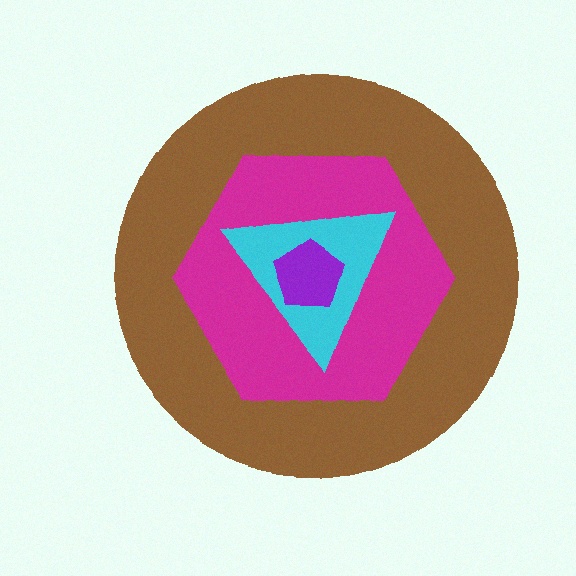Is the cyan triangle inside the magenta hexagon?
Yes.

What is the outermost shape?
The brown circle.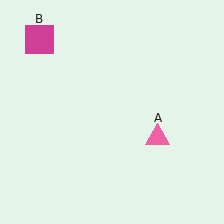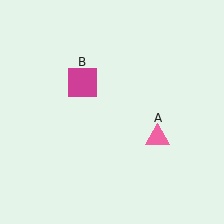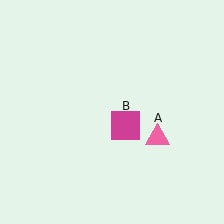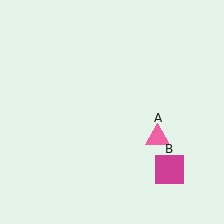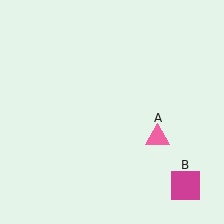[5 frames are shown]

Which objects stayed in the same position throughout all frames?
Pink triangle (object A) remained stationary.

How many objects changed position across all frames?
1 object changed position: magenta square (object B).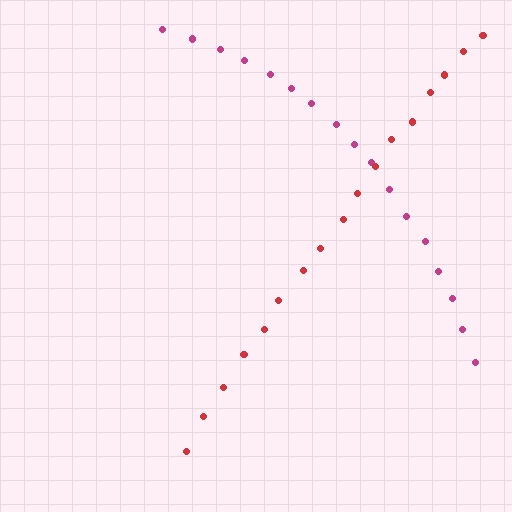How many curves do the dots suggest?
There are 2 distinct paths.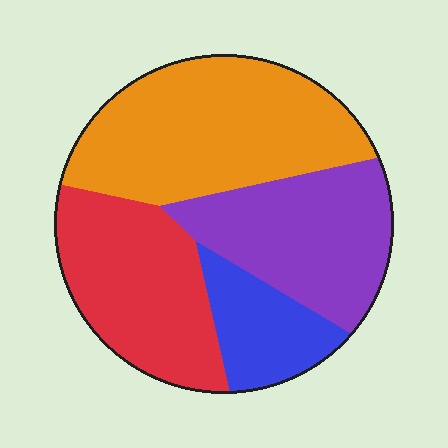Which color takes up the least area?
Blue, at roughly 15%.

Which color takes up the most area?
Orange, at roughly 35%.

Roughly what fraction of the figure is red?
Red takes up between a sixth and a third of the figure.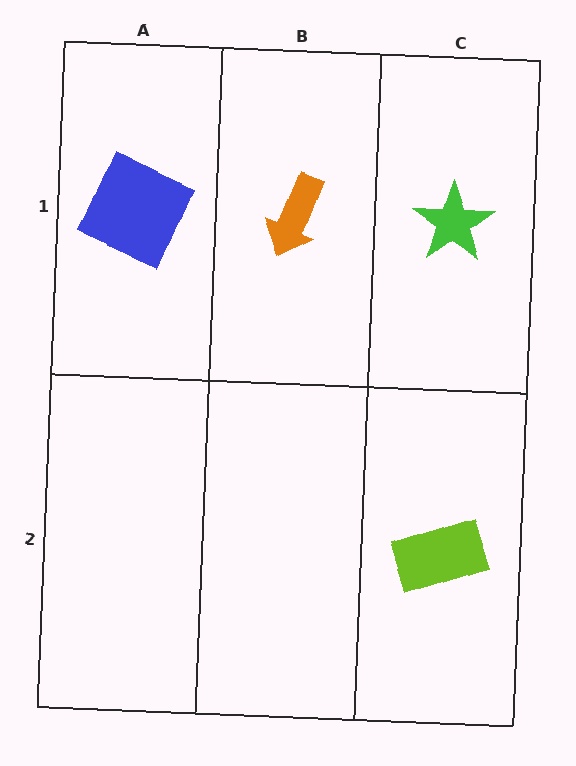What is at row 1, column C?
A green star.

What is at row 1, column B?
An orange arrow.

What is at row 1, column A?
A blue square.